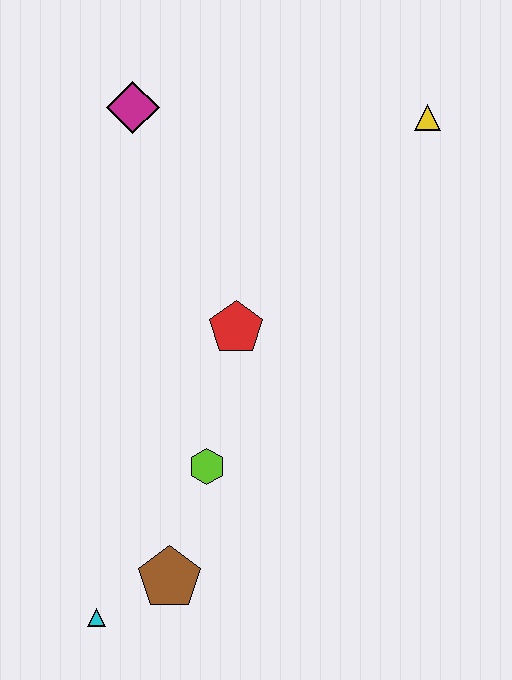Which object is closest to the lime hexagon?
The brown pentagon is closest to the lime hexagon.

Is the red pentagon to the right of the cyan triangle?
Yes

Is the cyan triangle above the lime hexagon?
No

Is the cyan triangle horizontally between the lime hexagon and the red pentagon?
No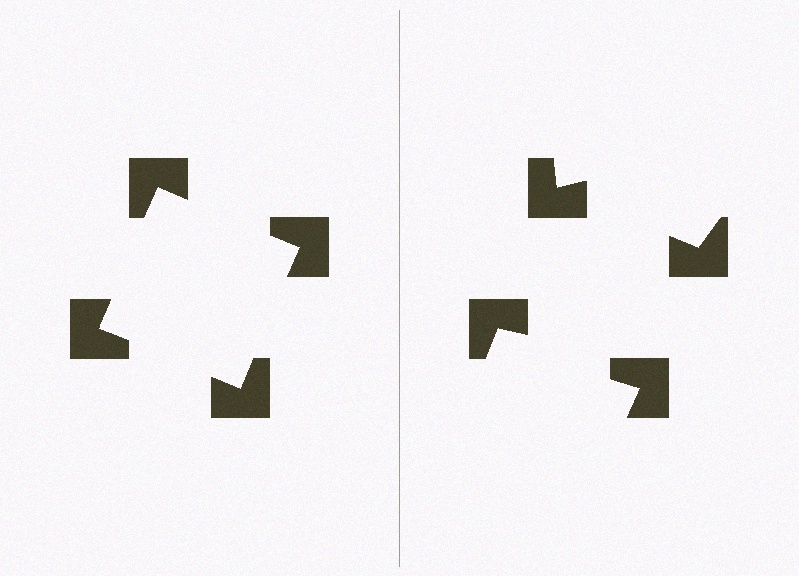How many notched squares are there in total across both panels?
8 — 4 on each side.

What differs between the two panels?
The notched squares are positioned identically on both sides; only the wedge orientations differ. On the left they align to a square; on the right they are misaligned.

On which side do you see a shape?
An illusory square appears on the left side. On the right side the wedge cuts are rotated, so no coherent shape forms.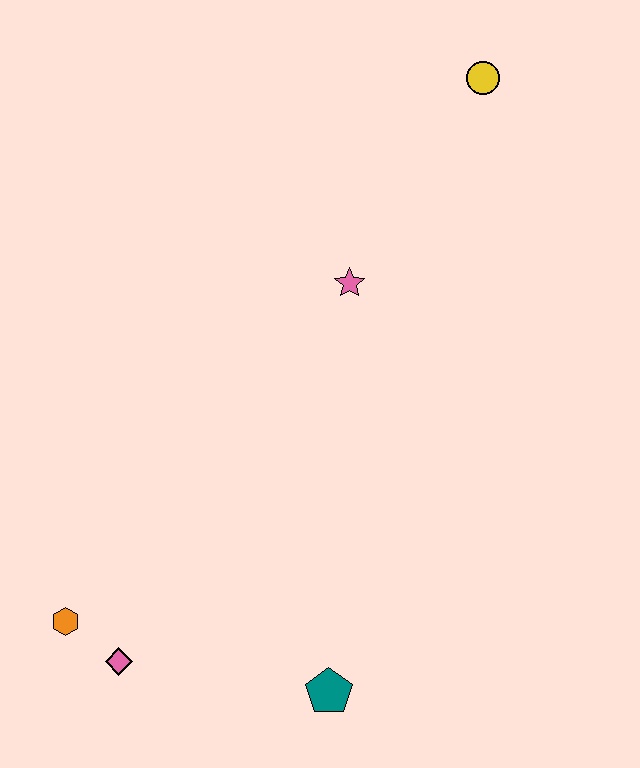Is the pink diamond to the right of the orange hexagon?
Yes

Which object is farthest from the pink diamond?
The yellow circle is farthest from the pink diamond.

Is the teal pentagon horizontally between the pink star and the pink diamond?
Yes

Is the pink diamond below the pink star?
Yes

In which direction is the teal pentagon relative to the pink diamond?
The teal pentagon is to the right of the pink diamond.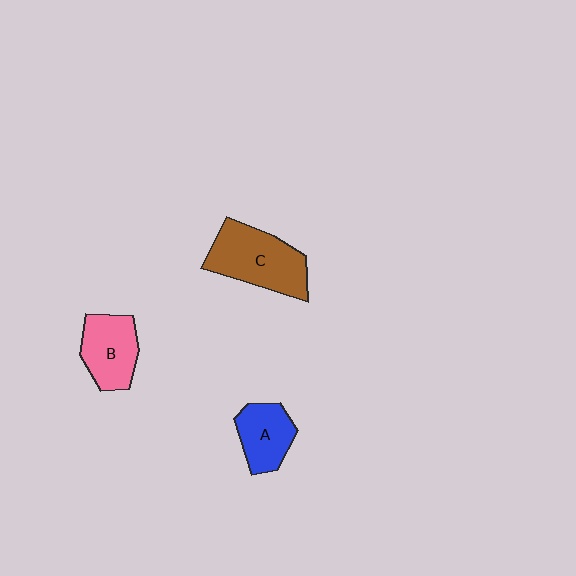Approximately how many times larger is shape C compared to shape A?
Approximately 1.6 times.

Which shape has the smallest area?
Shape A (blue).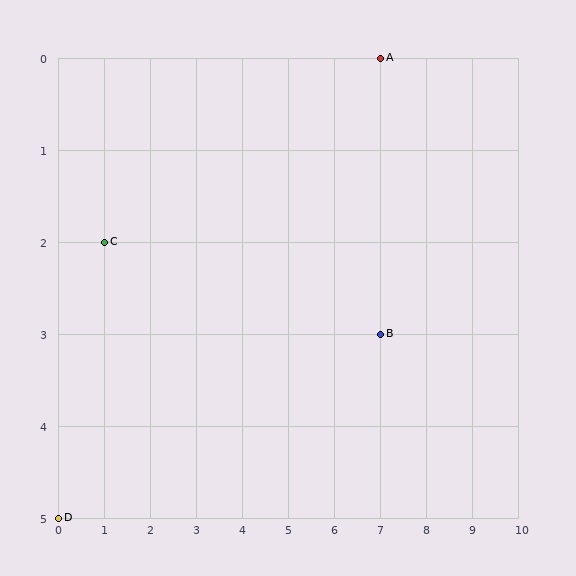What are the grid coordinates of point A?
Point A is at grid coordinates (7, 0).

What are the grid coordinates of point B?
Point B is at grid coordinates (7, 3).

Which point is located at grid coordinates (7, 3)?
Point B is at (7, 3).